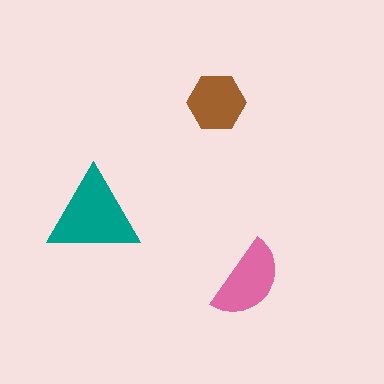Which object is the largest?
The teal triangle.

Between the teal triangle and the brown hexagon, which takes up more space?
The teal triangle.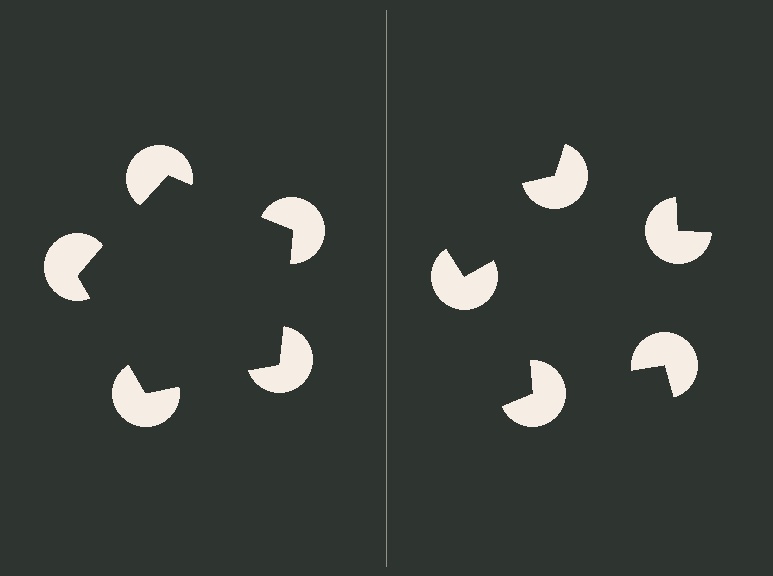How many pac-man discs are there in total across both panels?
10 — 5 on each side.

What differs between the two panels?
The pac-man discs are positioned identically on both sides; only the wedge orientations differ. On the left they align to a pentagon; on the right they are misaligned.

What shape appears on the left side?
An illusory pentagon.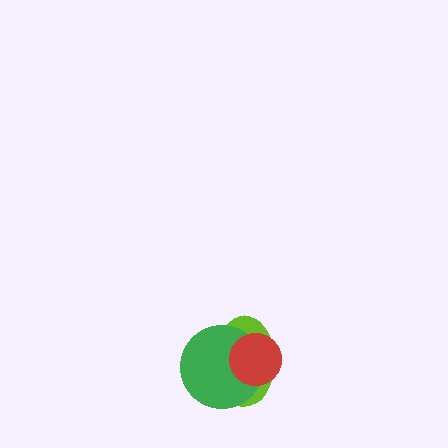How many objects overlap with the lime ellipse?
2 objects overlap with the lime ellipse.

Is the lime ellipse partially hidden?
Yes, it is partially covered by another shape.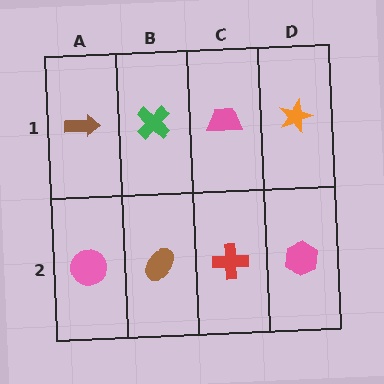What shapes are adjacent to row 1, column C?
A red cross (row 2, column C), a green cross (row 1, column B), an orange star (row 1, column D).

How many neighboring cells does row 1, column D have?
2.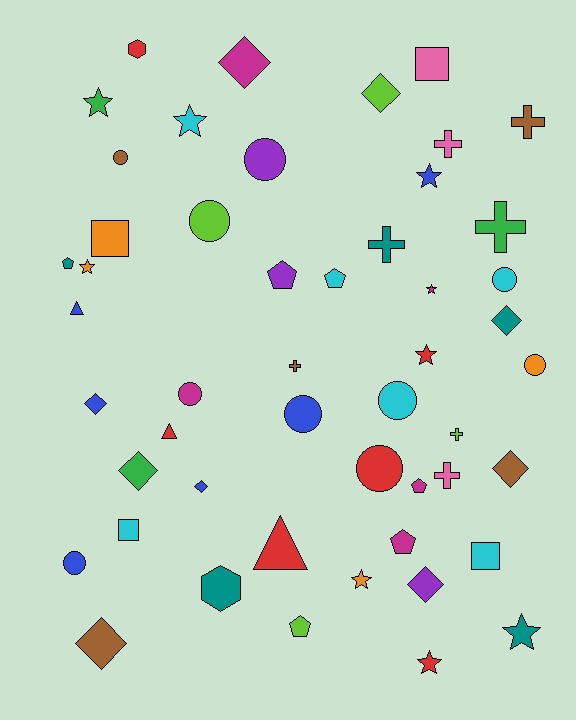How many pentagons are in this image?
There are 6 pentagons.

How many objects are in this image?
There are 50 objects.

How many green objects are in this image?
There are 3 green objects.